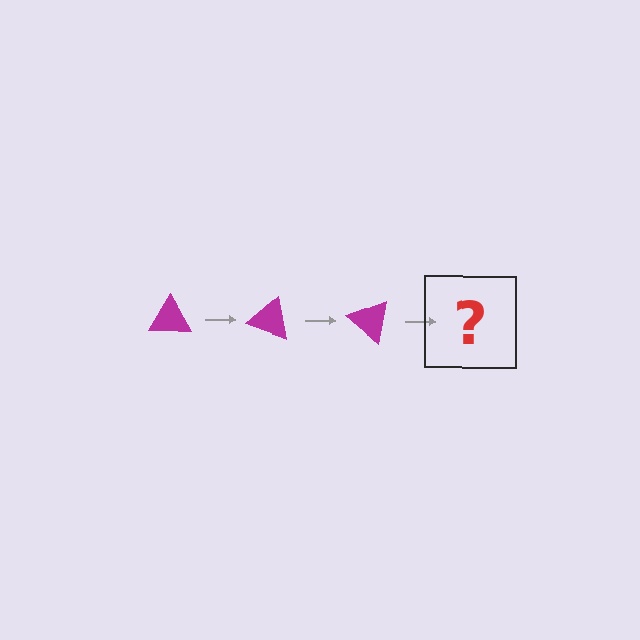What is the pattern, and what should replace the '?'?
The pattern is that the triangle rotates 20 degrees each step. The '?' should be a magenta triangle rotated 60 degrees.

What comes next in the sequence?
The next element should be a magenta triangle rotated 60 degrees.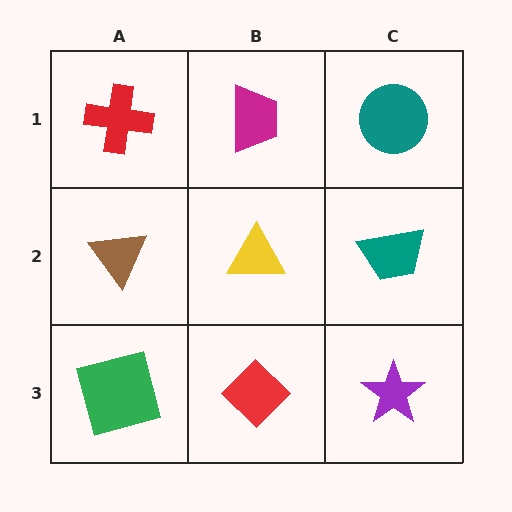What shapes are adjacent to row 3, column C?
A teal trapezoid (row 2, column C), a red diamond (row 3, column B).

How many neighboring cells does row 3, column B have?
3.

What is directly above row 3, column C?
A teal trapezoid.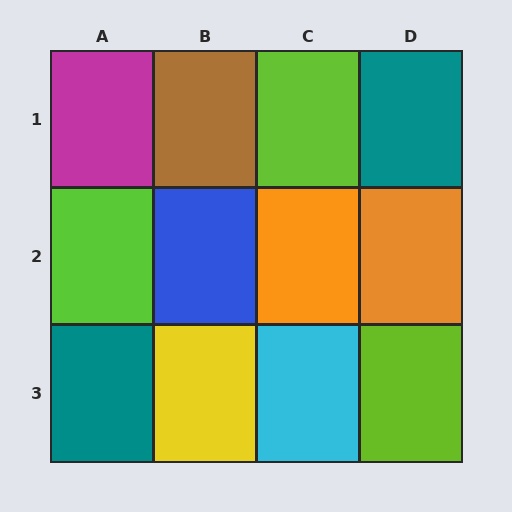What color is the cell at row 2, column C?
Orange.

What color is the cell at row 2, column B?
Blue.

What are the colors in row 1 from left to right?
Magenta, brown, lime, teal.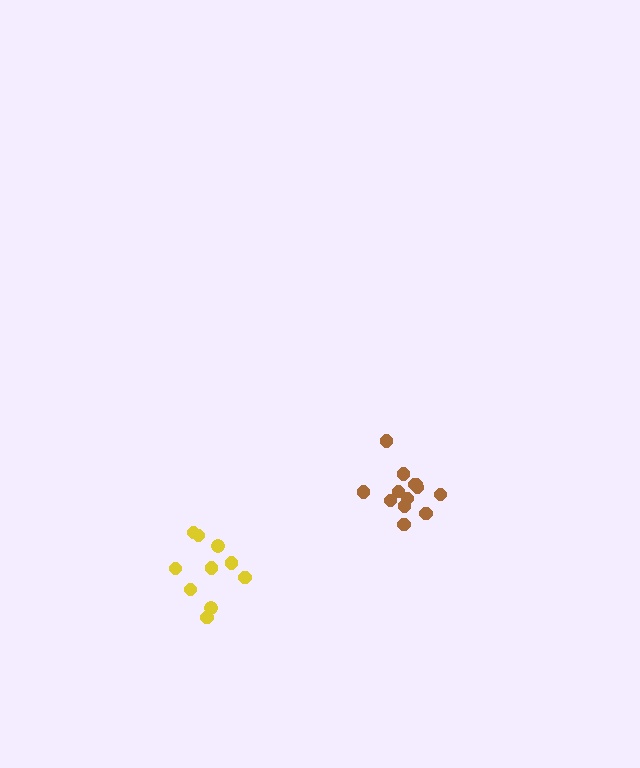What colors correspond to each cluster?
The clusters are colored: brown, yellow.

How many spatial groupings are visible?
There are 2 spatial groupings.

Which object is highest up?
The brown cluster is topmost.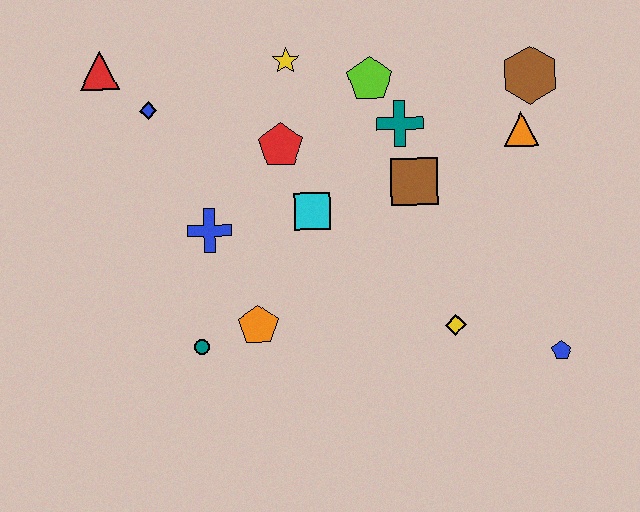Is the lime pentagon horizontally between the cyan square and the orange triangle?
Yes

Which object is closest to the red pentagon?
The cyan square is closest to the red pentagon.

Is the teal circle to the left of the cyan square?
Yes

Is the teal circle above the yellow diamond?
No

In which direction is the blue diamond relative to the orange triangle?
The blue diamond is to the left of the orange triangle.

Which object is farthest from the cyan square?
The blue pentagon is farthest from the cyan square.